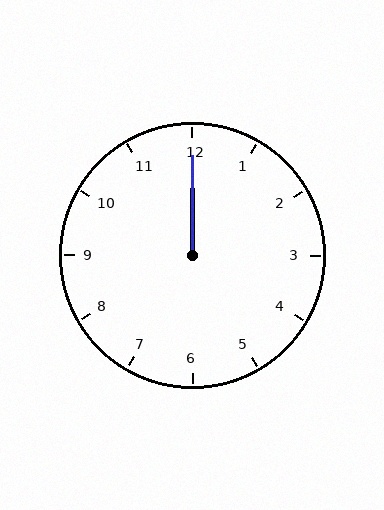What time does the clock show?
12:00.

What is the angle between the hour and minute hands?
Approximately 0 degrees.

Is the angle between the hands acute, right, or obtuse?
It is acute.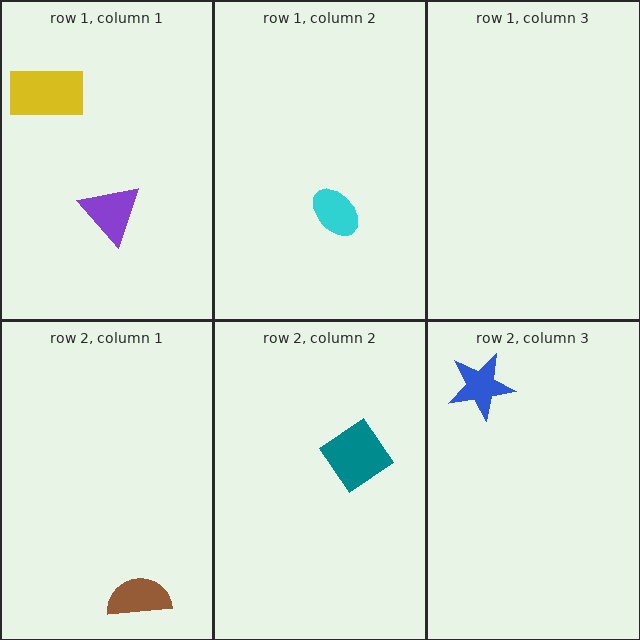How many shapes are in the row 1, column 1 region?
2.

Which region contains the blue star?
The row 2, column 3 region.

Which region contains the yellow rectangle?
The row 1, column 1 region.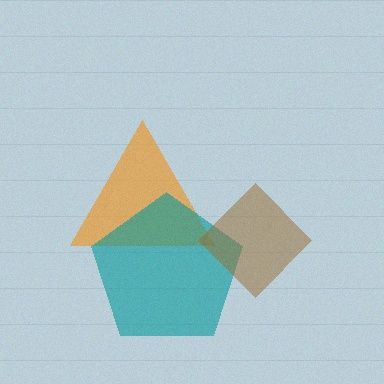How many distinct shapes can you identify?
There are 3 distinct shapes: an orange triangle, a teal pentagon, a brown diamond.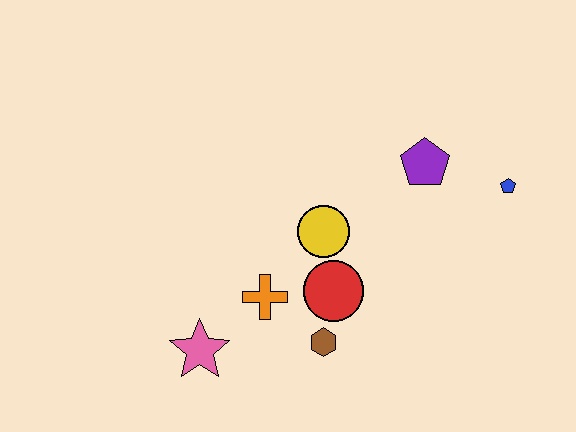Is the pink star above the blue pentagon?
No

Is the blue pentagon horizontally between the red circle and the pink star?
No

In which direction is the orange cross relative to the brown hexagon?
The orange cross is to the left of the brown hexagon.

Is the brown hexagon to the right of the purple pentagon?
No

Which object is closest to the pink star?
The orange cross is closest to the pink star.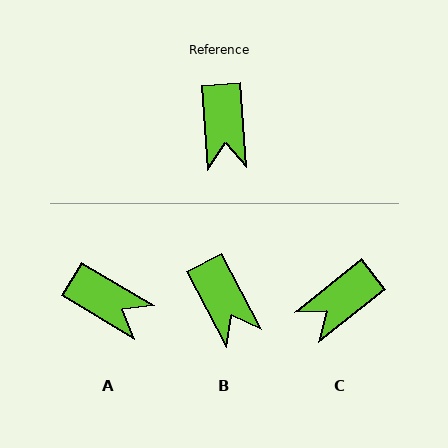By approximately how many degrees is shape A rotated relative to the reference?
Approximately 55 degrees counter-clockwise.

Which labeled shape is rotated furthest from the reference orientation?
C, about 56 degrees away.